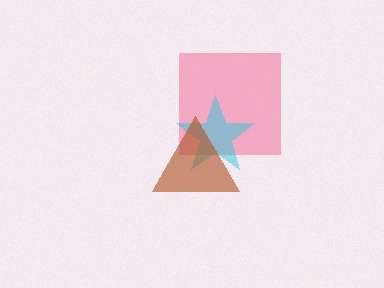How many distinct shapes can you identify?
There are 3 distinct shapes: a pink square, a cyan star, a brown triangle.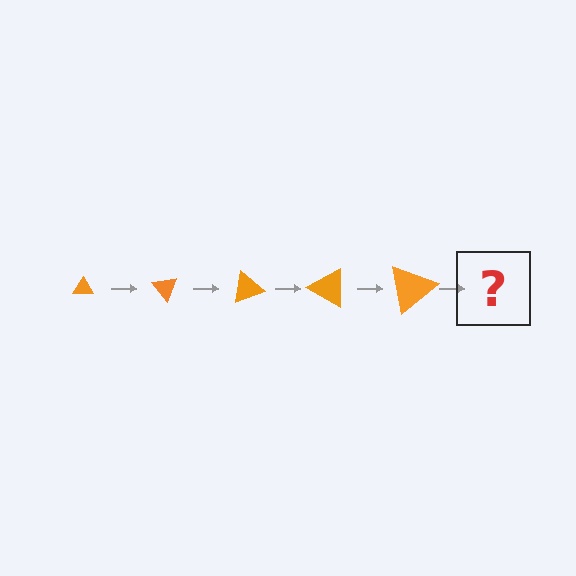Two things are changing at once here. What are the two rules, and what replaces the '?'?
The two rules are that the triangle grows larger each step and it rotates 50 degrees each step. The '?' should be a triangle, larger than the previous one and rotated 250 degrees from the start.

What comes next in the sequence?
The next element should be a triangle, larger than the previous one and rotated 250 degrees from the start.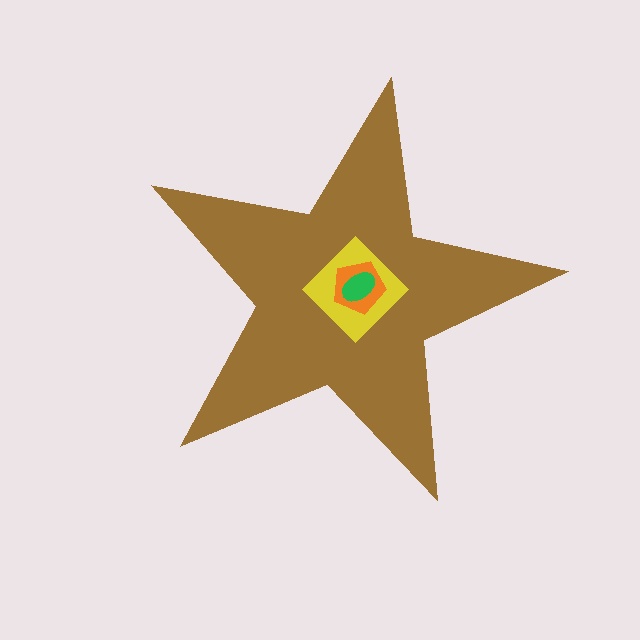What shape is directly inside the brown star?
The yellow diamond.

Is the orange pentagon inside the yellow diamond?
Yes.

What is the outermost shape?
The brown star.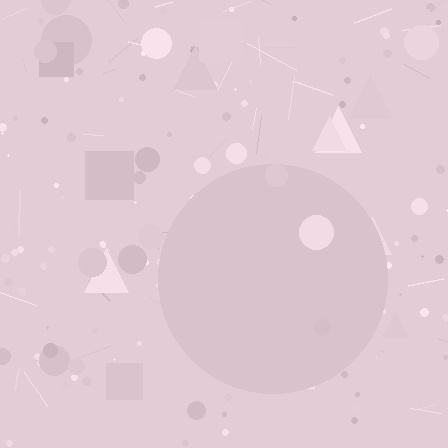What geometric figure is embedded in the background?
A circle is embedded in the background.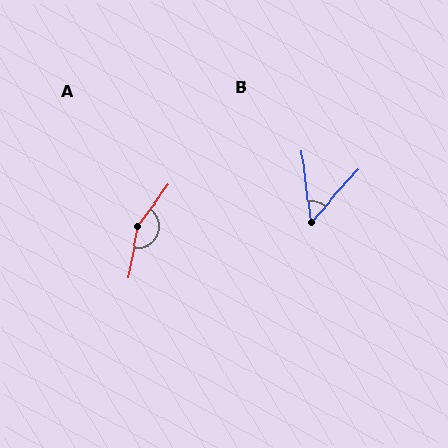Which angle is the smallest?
B, at approximately 48 degrees.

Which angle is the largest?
A, at approximately 153 degrees.